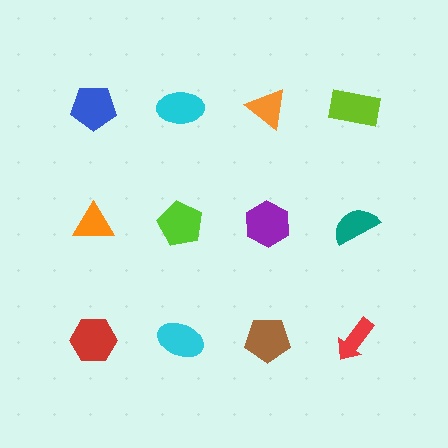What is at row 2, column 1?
An orange triangle.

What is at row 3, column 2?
A cyan ellipse.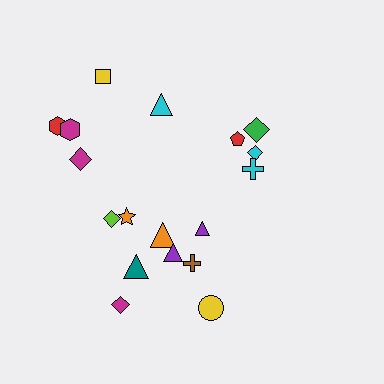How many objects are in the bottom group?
There are 8 objects.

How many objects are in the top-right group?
There are 4 objects.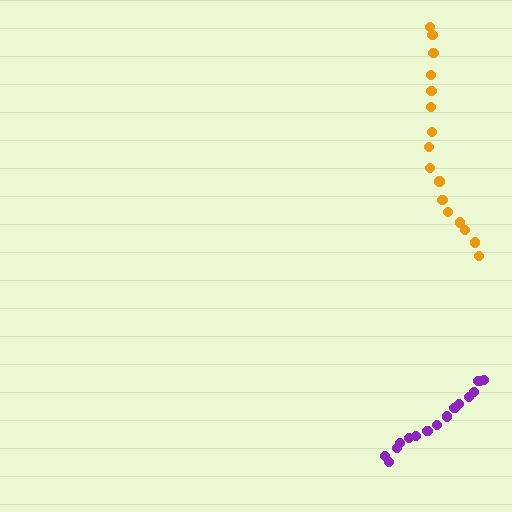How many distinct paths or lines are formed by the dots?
There are 2 distinct paths.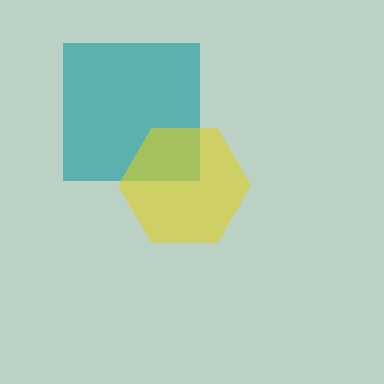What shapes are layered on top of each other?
The layered shapes are: a teal square, a yellow hexagon.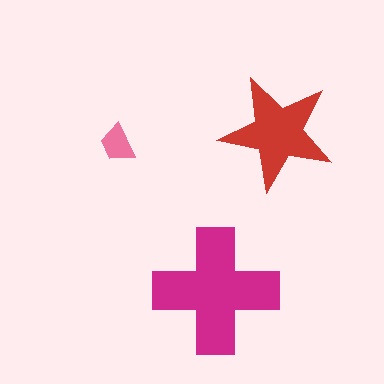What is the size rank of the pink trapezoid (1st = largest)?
3rd.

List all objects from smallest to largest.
The pink trapezoid, the red star, the magenta cross.